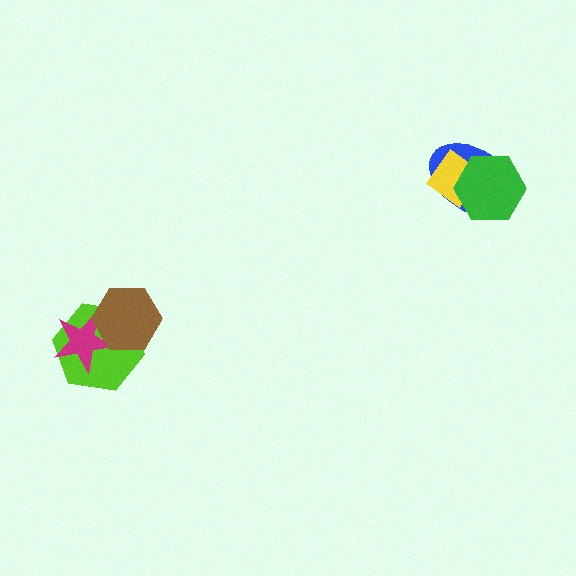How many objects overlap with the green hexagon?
2 objects overlap with the green hexagon.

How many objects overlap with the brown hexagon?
2 objects overlap with the brown hexagon.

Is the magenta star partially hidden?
Yes, it is partially covered by another shape.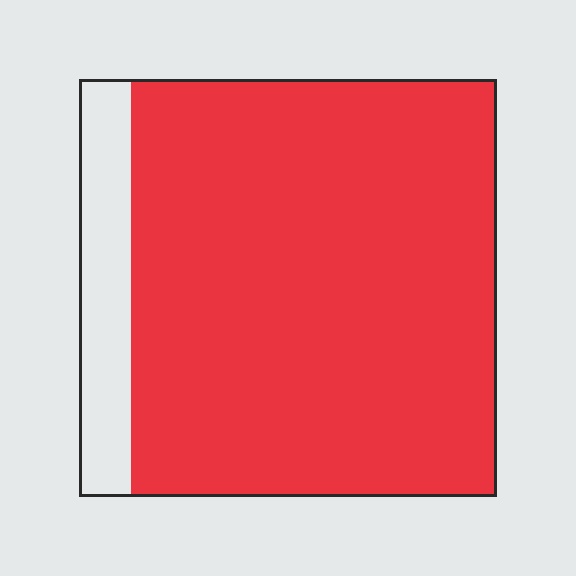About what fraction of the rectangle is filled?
About seven eighths (7/8).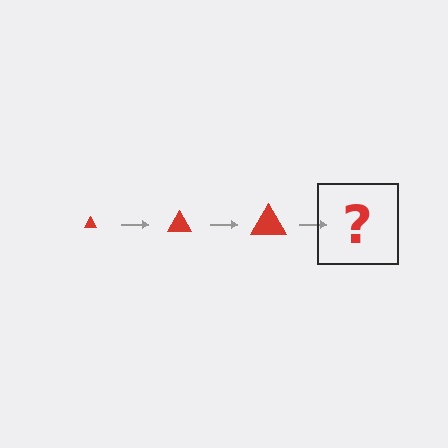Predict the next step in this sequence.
The next step is a red triangle, larger than the previous one.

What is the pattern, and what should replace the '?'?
The pattern is that the triangle gets progressively larger each step. The '?' should be a red triangle, larger than the previous one.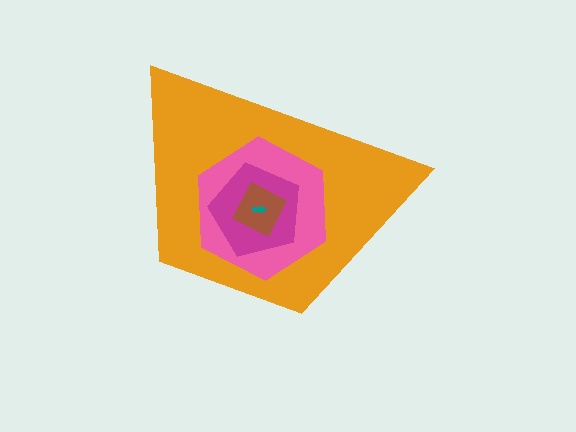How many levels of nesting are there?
5.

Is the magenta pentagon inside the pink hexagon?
Yes.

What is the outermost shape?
The orange trapezoid.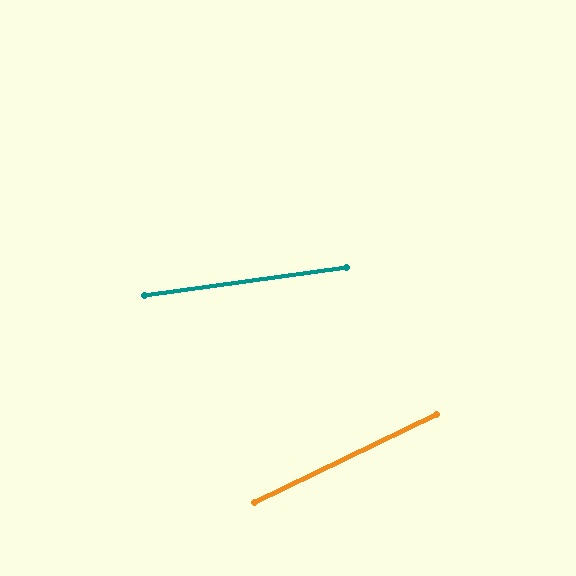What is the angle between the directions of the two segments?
Approximately 18 degrees.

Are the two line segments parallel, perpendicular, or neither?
Neither parallel nor perpendicular — they differ by about 18°.